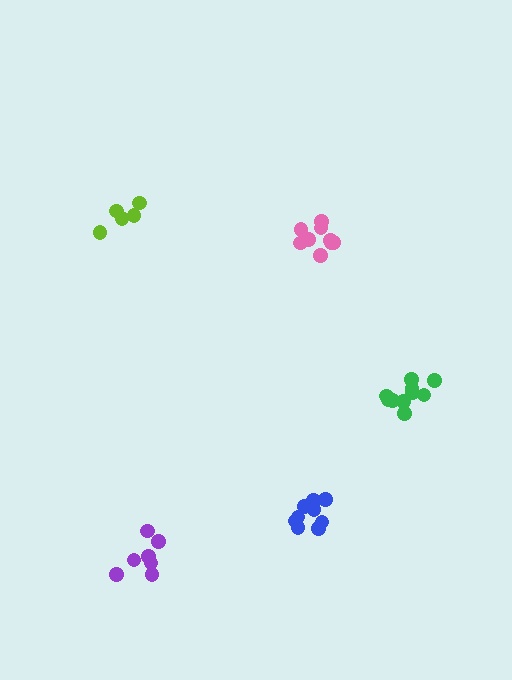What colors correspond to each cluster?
The clusters are colored: blue, purple, green, pink, lime.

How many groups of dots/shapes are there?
There are 5 groups.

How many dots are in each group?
Group 1: 9 dots, Group 2: 7 dots, Group 3: 10 dots, Group 4: 9 dots, Group 5: 5 dots (40 total).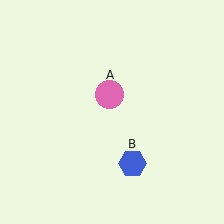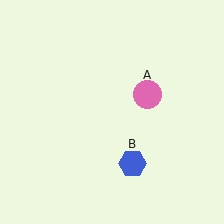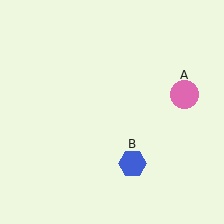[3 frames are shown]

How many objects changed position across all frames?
1 object changed position: pink circle (object A).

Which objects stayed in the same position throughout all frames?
Blue hexagon (object B) remained stationary.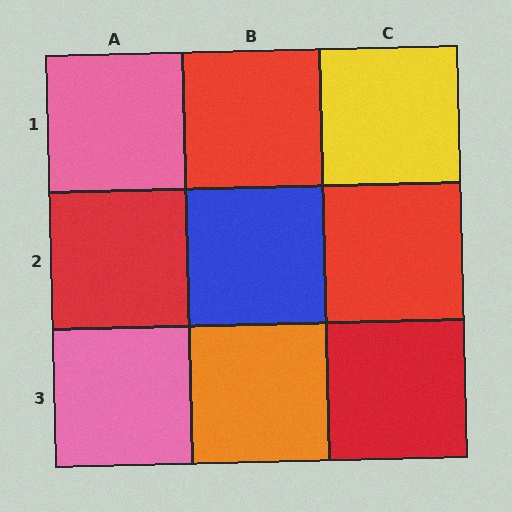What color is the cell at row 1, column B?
Red.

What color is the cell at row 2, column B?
Blue.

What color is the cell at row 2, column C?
Red.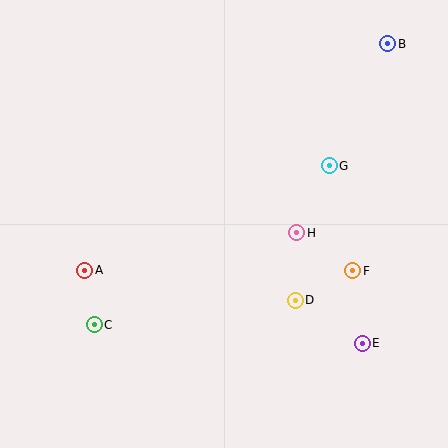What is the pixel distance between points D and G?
The distance between D and G is 139 pixels.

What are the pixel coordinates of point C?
Point C is at (94, 325).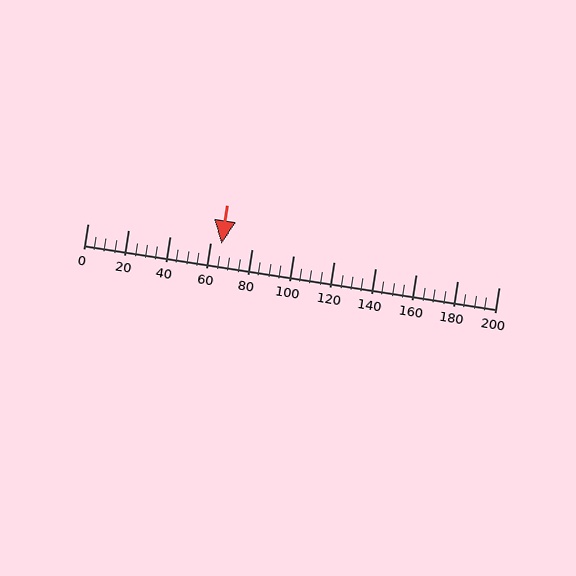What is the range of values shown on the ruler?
The ruler shows values from 0 to 200.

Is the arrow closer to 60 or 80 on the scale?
The arrow is closer to 60.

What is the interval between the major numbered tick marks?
The major tick marks are spaced 20 units apart.